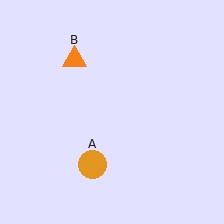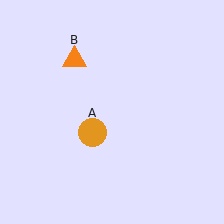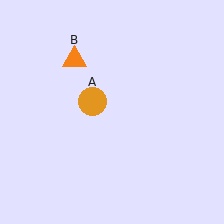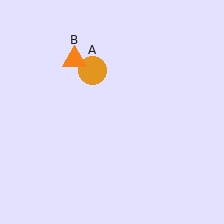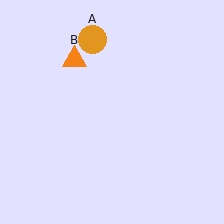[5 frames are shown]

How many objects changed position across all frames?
1 object changed position: orange circle (object A).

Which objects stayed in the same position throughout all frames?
Orange triangle (object B) remained stationary.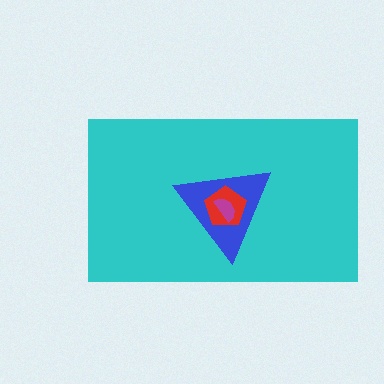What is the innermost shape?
The magenta semicircle.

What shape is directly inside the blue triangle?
The red pentagon.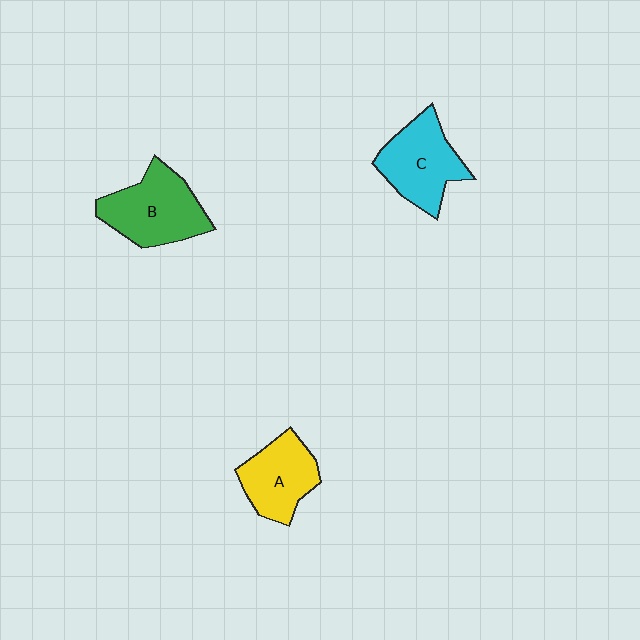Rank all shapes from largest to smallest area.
From largest to smallest: B (green), C (cyan), A (yellow).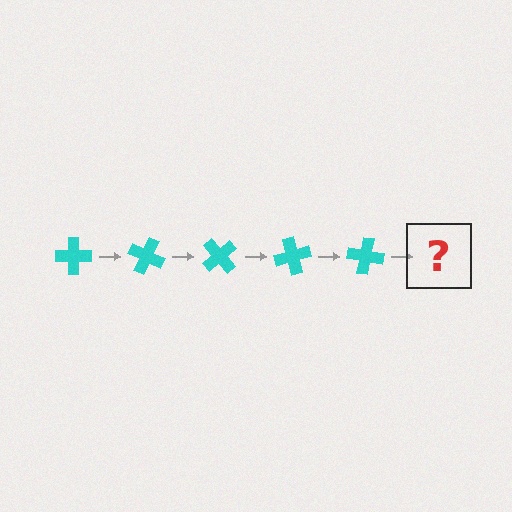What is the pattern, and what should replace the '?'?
The pattern is that the cross rotates 25 degrees each step. The '?' should be a cyan cross rotated 125 degrees.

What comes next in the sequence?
The next element should be a cyan cross rotated 125 degrees.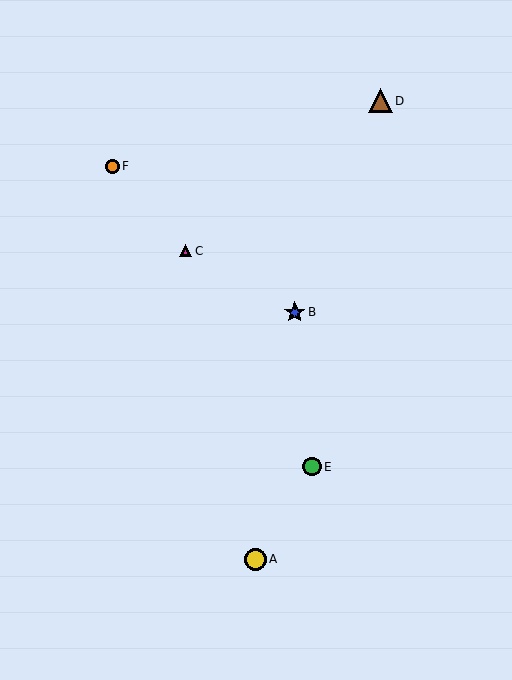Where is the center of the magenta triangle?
The center of the magenta triangle is at (186, 251).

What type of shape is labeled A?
Shape A is a yellow circle.